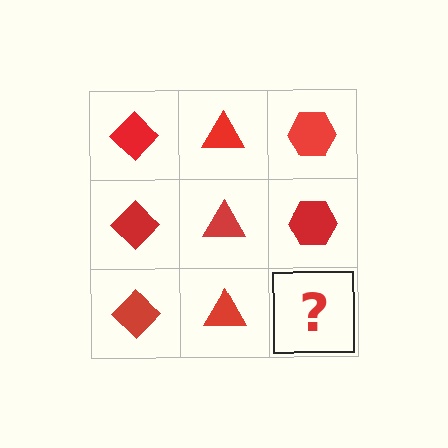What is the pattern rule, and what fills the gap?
The rule is that each column has a consistent shape. The gap should be filled with a red hexagon.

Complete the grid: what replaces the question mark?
The question mark should be replaced with a red hexagon.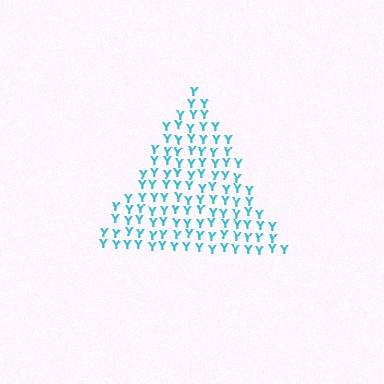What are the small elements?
The small elements are letter Y's.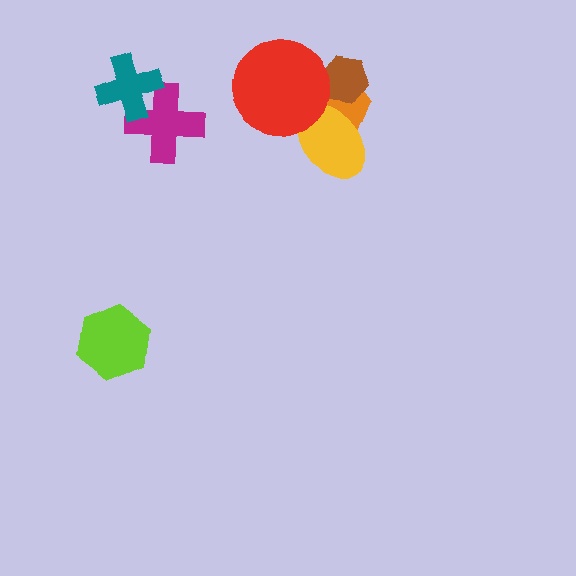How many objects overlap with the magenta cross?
1 object overlaps with the magenta cross.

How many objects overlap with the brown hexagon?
2 objects overlap with the brown hexagon.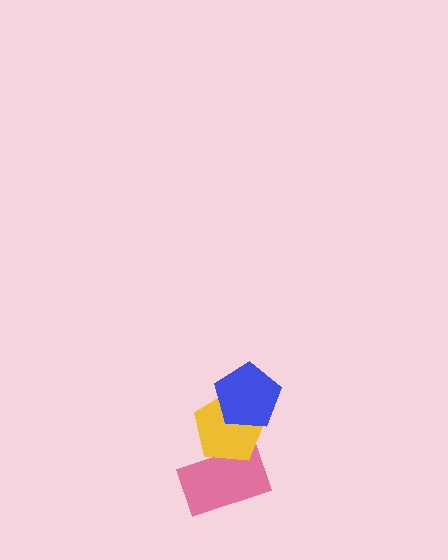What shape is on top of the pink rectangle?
The yellow pentagon is on top of the pink rectangle.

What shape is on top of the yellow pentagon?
The blue pentagon is on top of the yellow pentagon.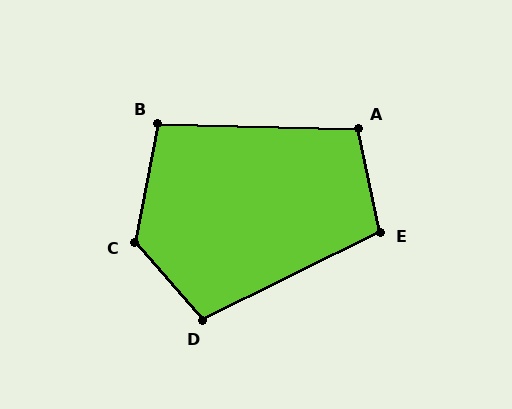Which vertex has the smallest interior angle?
B, at approximately 100 degrees.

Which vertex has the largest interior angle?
C, at approximately 128 degrees.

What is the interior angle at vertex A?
Approximately 103 degrees (obtuse).